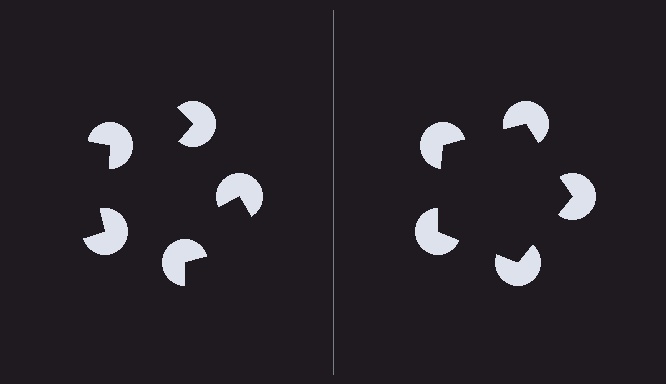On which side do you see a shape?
An illusory pentagon appears on the right side. On the left side the wedge cuts are rotated, so no coherent shape forms.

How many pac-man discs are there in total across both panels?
10 — 5 on each side.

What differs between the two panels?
The pac-man discs are positioned identically on both sides; only the wedge orientations differ. On the right they align to a pentagon; on the left they are misaligned.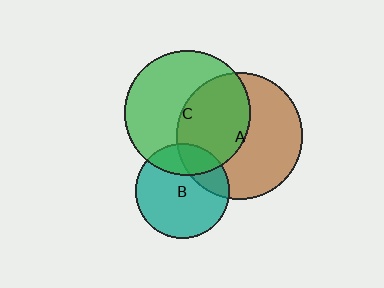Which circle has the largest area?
Circle A (brown).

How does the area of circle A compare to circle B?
Approximately 1.8 times.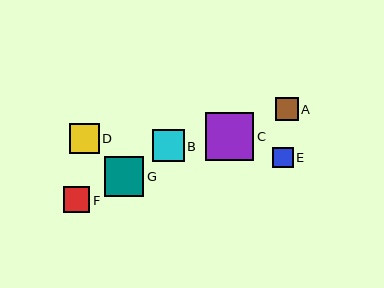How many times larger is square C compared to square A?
Square C is approximately 2.1 times the size of square A.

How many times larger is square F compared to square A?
Square F is approximately 1.2 times the size of square A.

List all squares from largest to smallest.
From largest to smallest: C, G, B, D, F, A, E.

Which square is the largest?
Square C is the largest with a size of approximately 48 pixels.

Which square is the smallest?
Square E is the smallest with a size of approximately 20 pixels.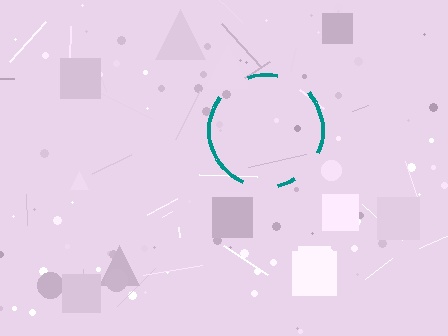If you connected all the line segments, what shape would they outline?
They would outline a circle.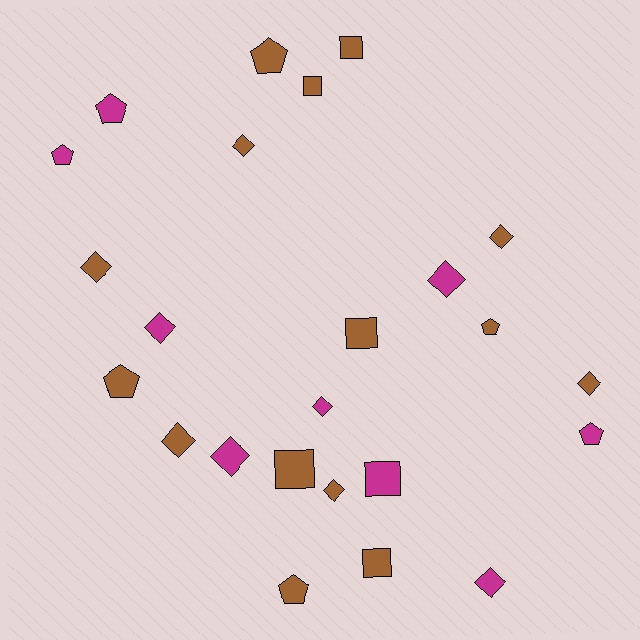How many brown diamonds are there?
There are 6 brown diamonds.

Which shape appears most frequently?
Diamond, with 11 objects.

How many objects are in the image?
There are 24 objects.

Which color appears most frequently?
Brown, with 15 objects.